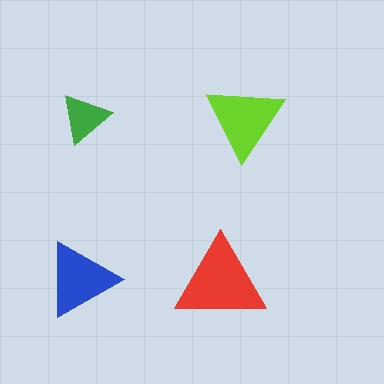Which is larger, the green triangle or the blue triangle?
The blue one.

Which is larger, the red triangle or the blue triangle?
The red one.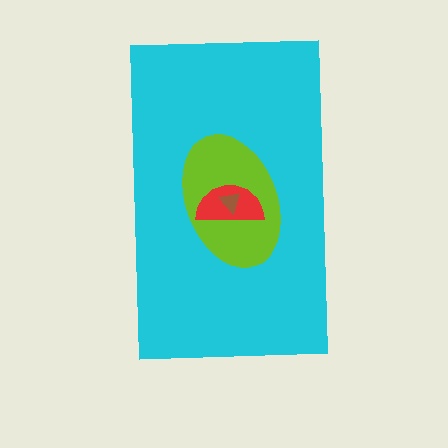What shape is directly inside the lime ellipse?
The red semicircle.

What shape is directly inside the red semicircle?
The brown triangle.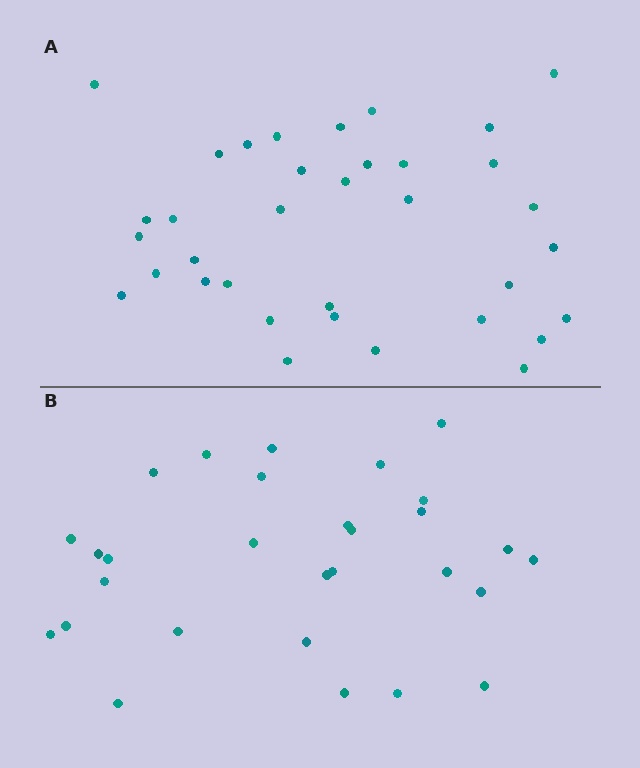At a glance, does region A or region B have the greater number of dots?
Region A (the top region) has more dots.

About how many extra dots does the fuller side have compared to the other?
Region A has about 6 more dots than region B.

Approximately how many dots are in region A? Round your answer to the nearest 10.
About 40 dots. (The exact count is 35, which rounds to 40.)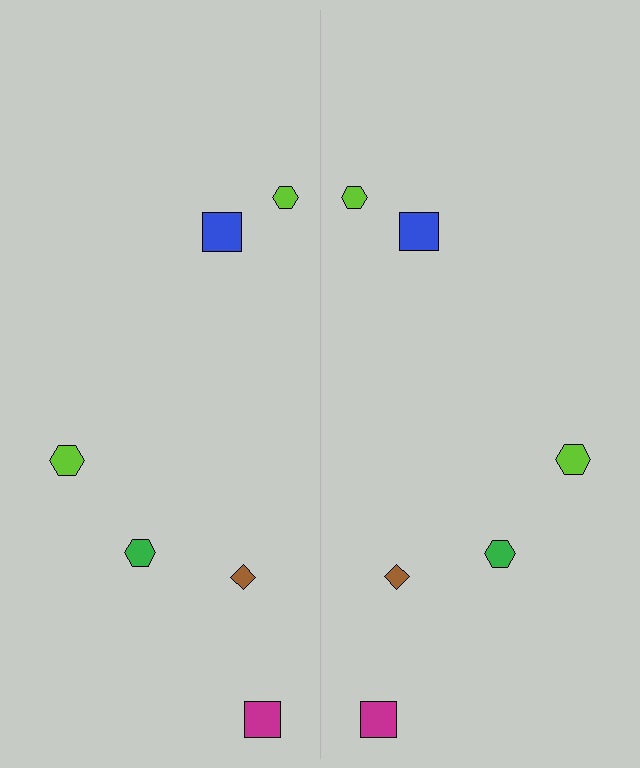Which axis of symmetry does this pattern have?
The pattern has a vertical axis of symmetry running through the center of the image.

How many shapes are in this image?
There are 12 shapes in this image.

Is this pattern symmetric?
Yes, this pattern has bilateral (reflection) symmetry.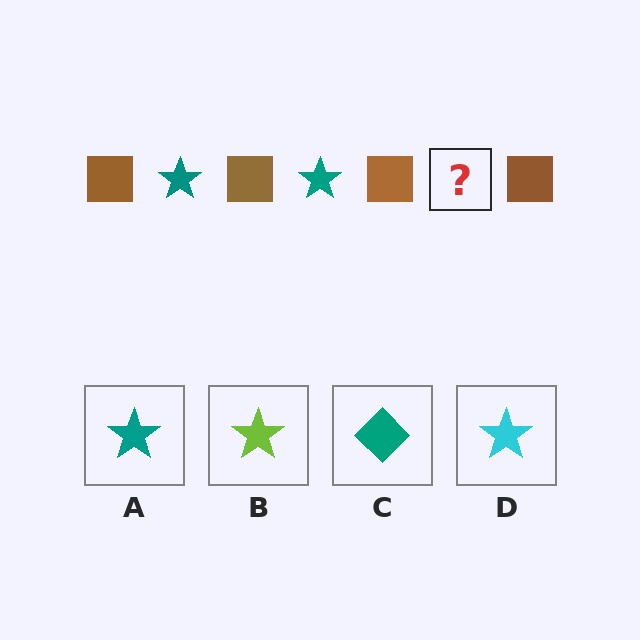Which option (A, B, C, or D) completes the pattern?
A.